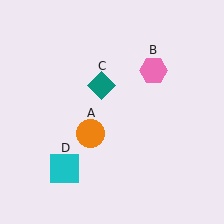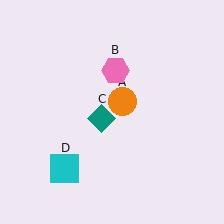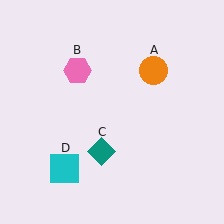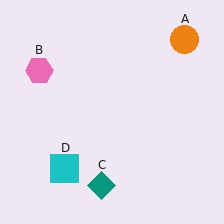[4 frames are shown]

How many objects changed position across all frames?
3 objects changed position: orange circle (object A), pink hexagon (object B), teal diamond (object C).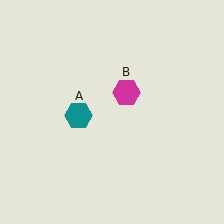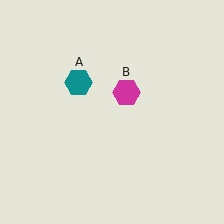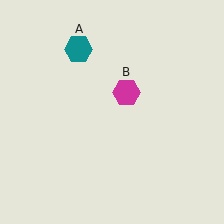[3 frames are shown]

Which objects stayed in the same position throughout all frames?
Magenta hexagon (object B) remained stationary.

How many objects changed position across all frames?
1 object changed position: teal hexagon (object A).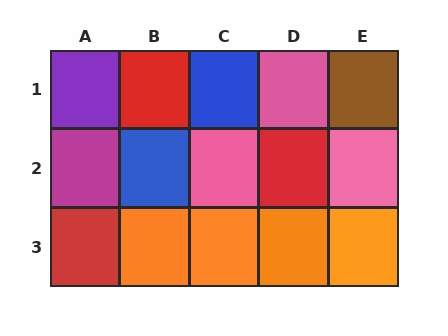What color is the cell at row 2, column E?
Pink.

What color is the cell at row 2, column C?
Pink.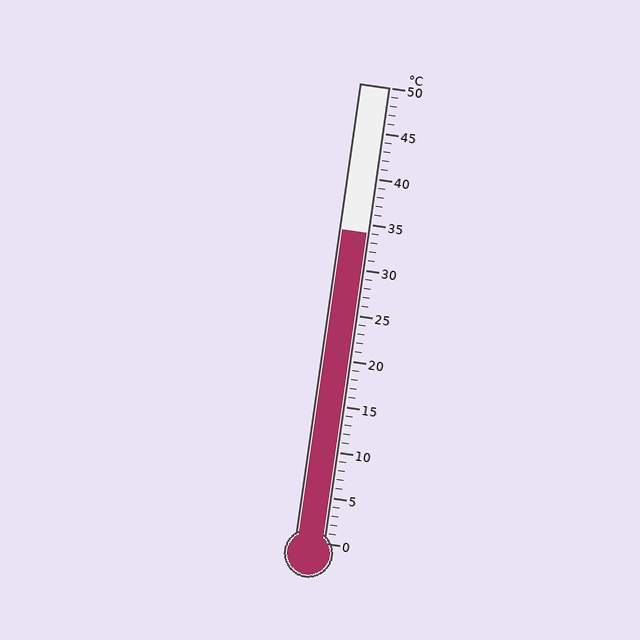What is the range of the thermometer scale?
The thermometer scale ranges from 0°C to 50°C.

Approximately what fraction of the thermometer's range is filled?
The thermometer is filled to approximately 70% of its range.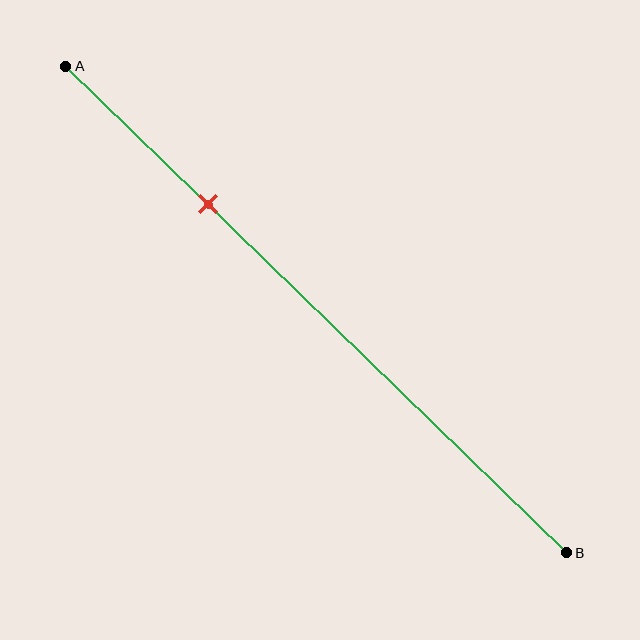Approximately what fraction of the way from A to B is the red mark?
The red mark is approximately 30% of the way from A to B.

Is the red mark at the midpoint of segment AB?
No, the mark is at about 30% from A, not at the 50% midpoint.